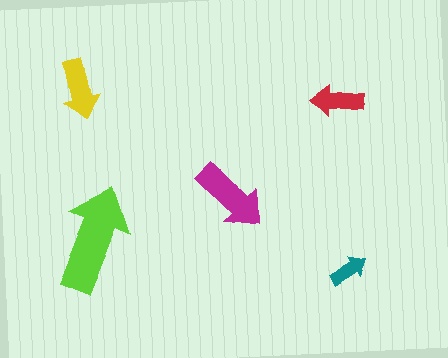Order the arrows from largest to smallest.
the lime one, the magenta one, the yellow one, the red one, the teal one.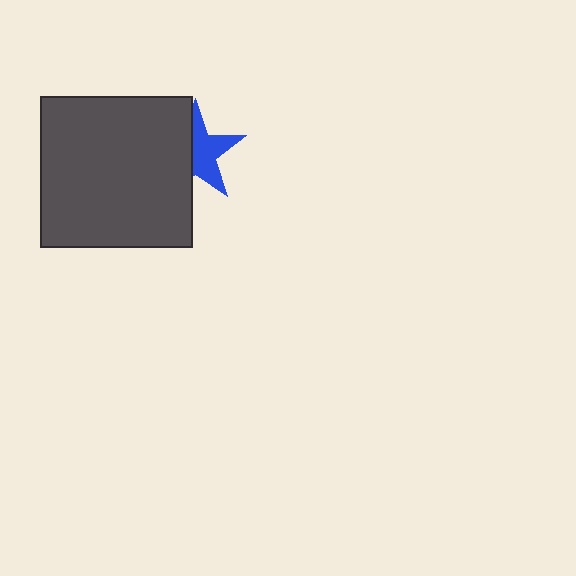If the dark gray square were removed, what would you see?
You would see the complete blue star.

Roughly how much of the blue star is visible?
About half of it is visible (roughly 54%).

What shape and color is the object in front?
The object in front is a dark gray square.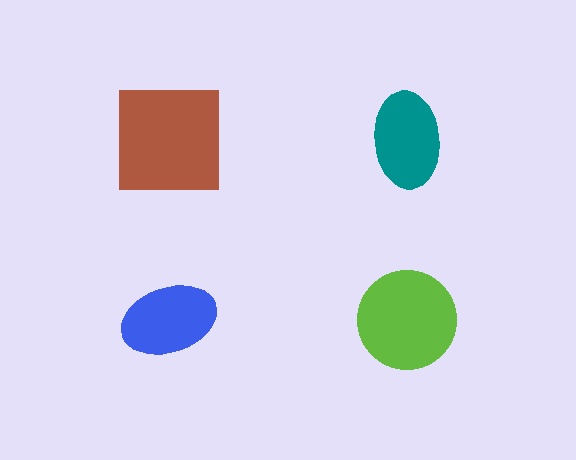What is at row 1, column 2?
A teal ellipse.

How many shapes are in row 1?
2 shapes.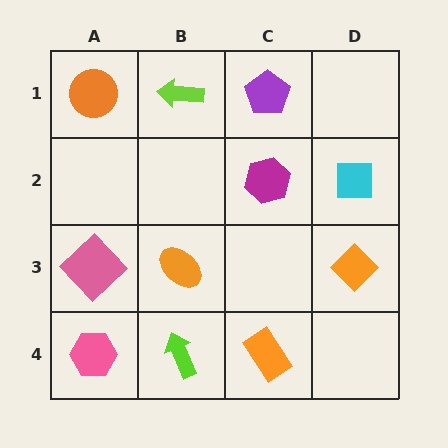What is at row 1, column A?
An orange circle.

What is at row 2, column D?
A cyan square.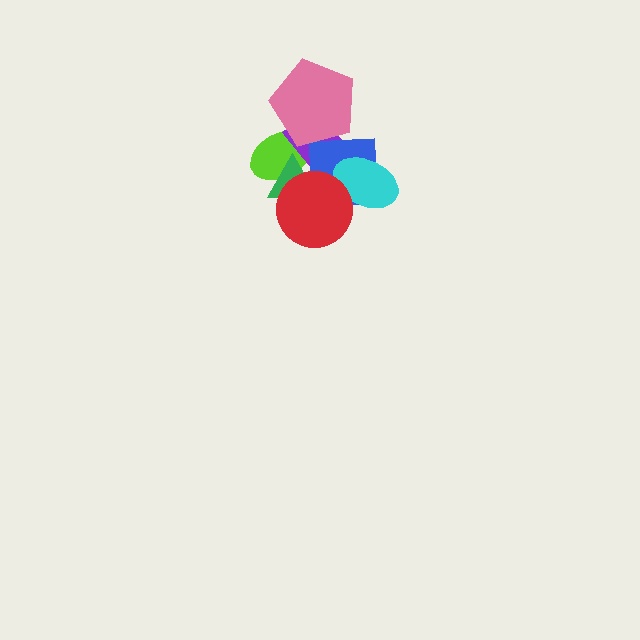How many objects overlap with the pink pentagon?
2 objects overlap with the pink pentagon.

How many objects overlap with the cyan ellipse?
3 objects overlap with the cyan ellipse.